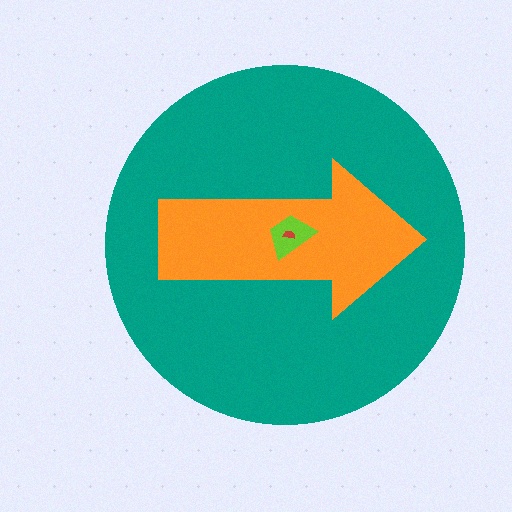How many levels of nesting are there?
4.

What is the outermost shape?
The teal circle.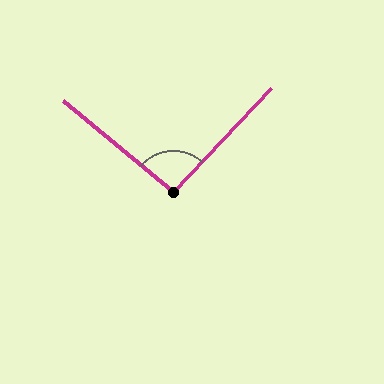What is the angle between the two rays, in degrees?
Approximately 93 degrees.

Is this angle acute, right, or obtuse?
It is approximately a right angle.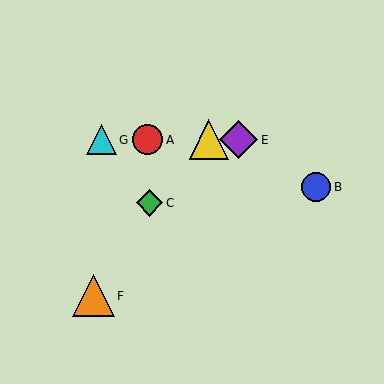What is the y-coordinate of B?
Object B is at y≈187.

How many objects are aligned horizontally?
4 objects (A, D, E, G) are aligned horizontally.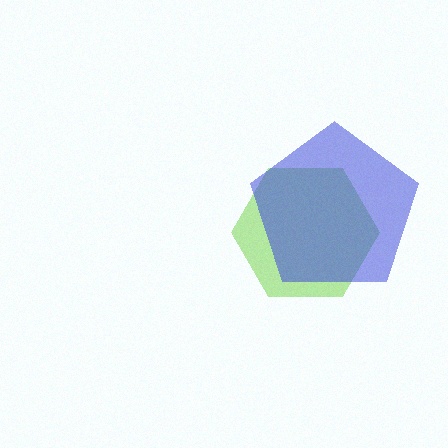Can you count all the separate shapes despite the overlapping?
Yes, there are 2 separate shapes.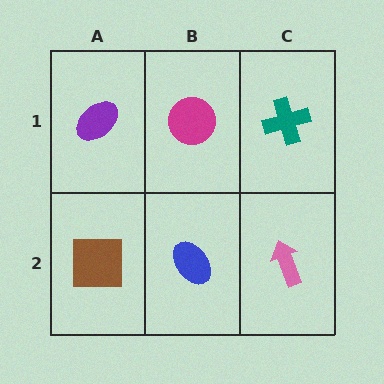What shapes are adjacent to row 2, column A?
A purple ellipse (row 1, column A), a blue ellipse (row 2, column B).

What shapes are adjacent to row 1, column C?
A pink arrow (row 2, column C), a magenta circle (row 1, column B).